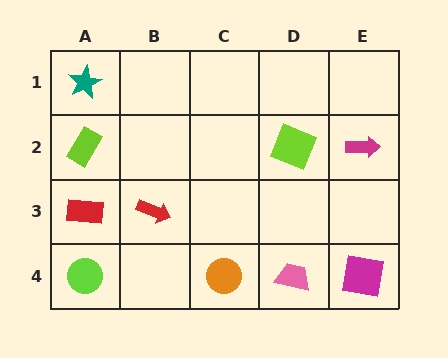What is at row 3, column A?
A red rectangle.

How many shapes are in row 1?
1 shape.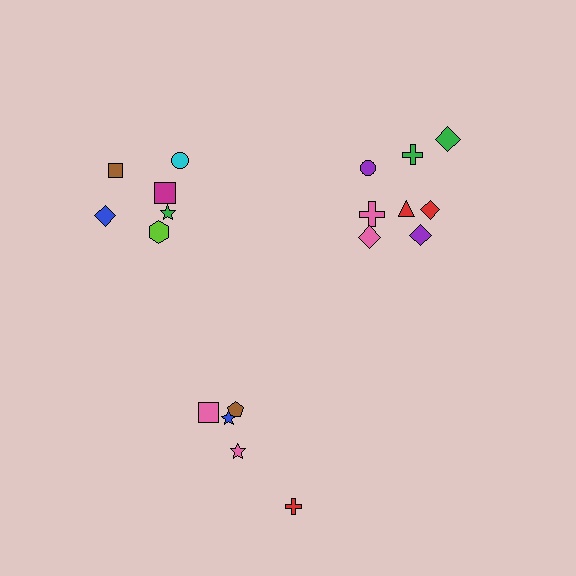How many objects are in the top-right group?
There are 8 objects.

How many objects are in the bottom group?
There are 5 objects.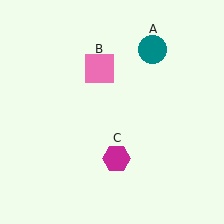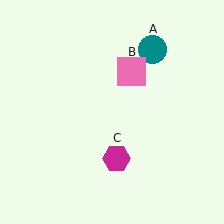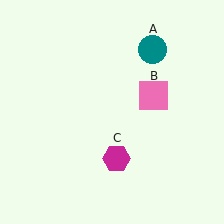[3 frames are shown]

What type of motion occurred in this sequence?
The pink square (object B) rotated clockwise around the center of the scene.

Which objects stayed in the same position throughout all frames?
Teal circle (object A) and magenta hexagon (object C) remained stationary.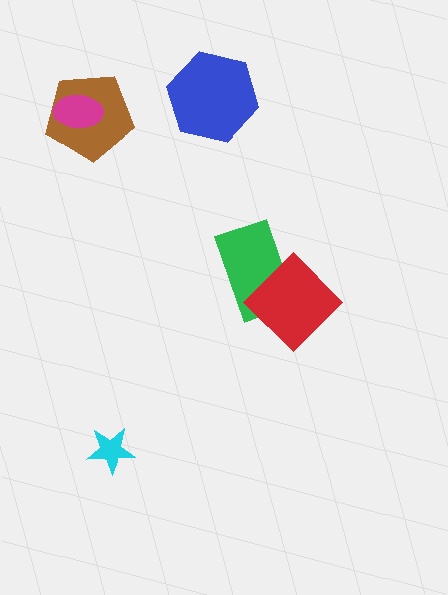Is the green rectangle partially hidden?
Yes, it is partially covered by another shape.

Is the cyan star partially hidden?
No, no other shape covers it.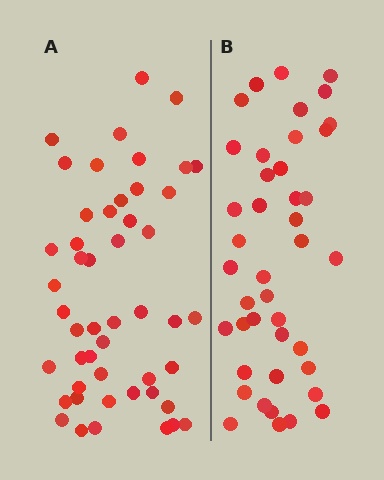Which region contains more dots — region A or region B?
Region A (the left region) has more dots.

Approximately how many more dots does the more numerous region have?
Region A has roughly 8 or so more dots than region B.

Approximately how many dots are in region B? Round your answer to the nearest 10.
About 40 dots. (The exact count is 42, which rounds to 40.)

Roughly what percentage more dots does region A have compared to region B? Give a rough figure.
About 15% more.